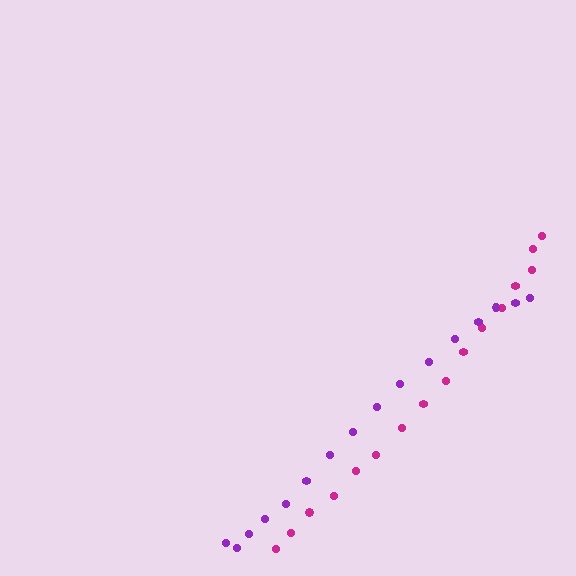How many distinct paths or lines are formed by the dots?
There are 2 distinct paths.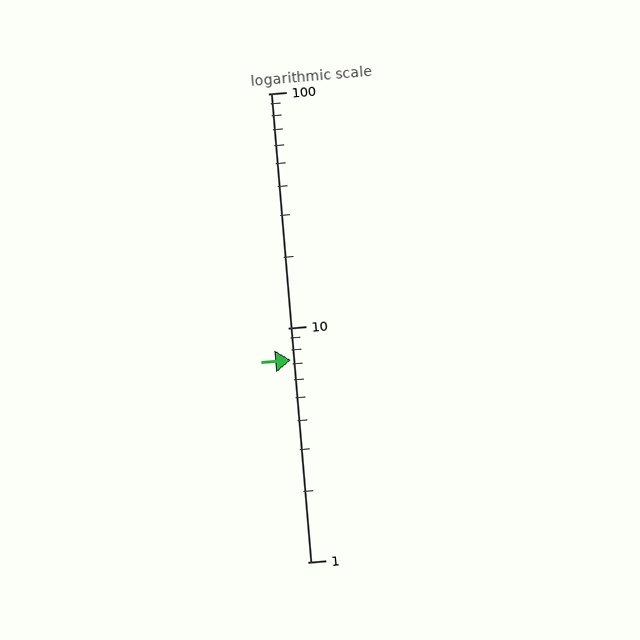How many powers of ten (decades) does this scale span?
The scale spans 2 decades, from 1 to 100.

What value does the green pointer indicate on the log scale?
The pointer indicates approximately 7.3.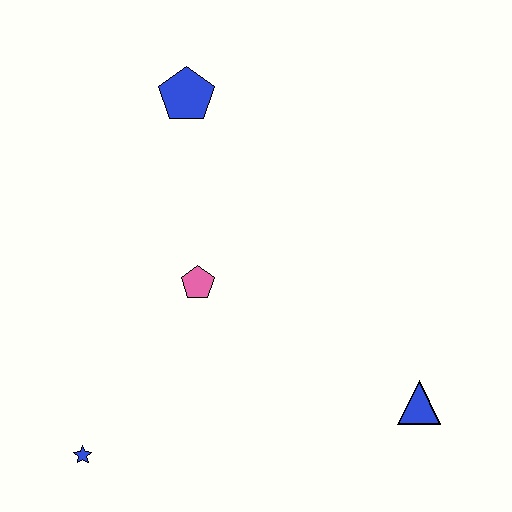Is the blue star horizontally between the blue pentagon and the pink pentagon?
No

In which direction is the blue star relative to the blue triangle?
The blue star is to the left of the blue triangle.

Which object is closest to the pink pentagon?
The blue pentagon is closest to the pink pentagon.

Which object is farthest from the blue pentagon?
The blue triangle is farthest from the blue pentagon.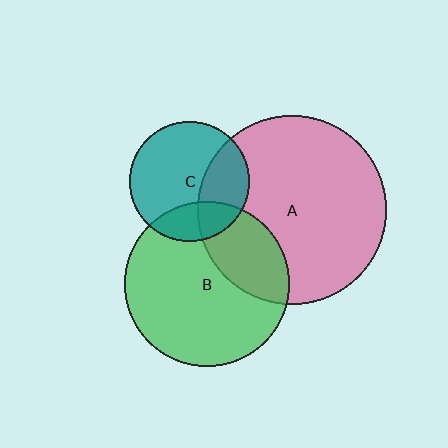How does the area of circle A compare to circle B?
Approximately 1.3 times.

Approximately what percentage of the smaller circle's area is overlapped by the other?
Approximately 30%.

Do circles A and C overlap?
Yes.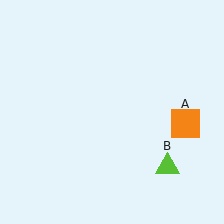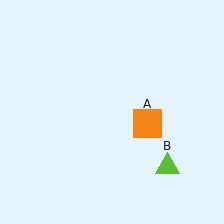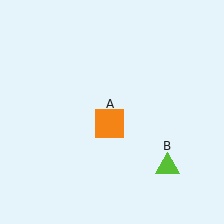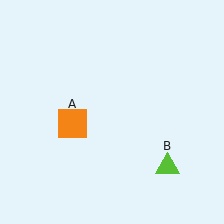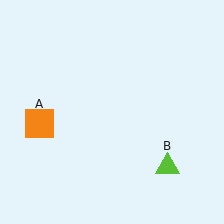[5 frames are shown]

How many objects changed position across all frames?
1 object changed position: orange square (object A).